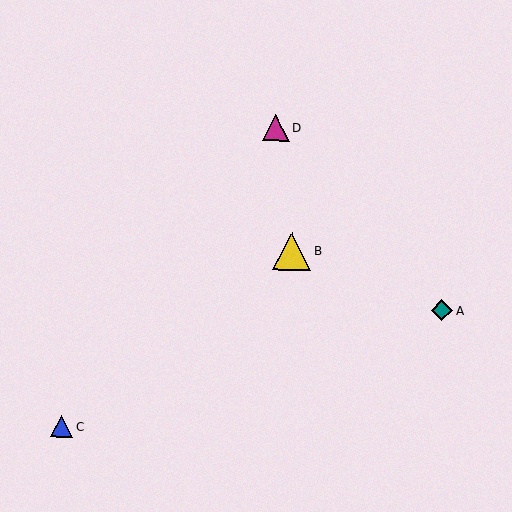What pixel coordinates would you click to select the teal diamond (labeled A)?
Click at (442, 311) to select the teal diamond A.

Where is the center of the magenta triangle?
The center of the magenta triangle is at (276, 128).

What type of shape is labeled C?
Shape C is a blue triangle.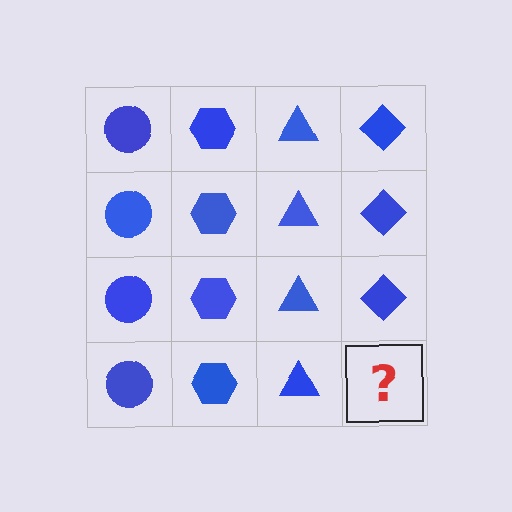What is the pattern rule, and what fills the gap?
The rule is that each column has a consistent shape. The gap should be filled with a blue diamond.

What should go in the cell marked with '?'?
The missing cell should contain a blue diamond.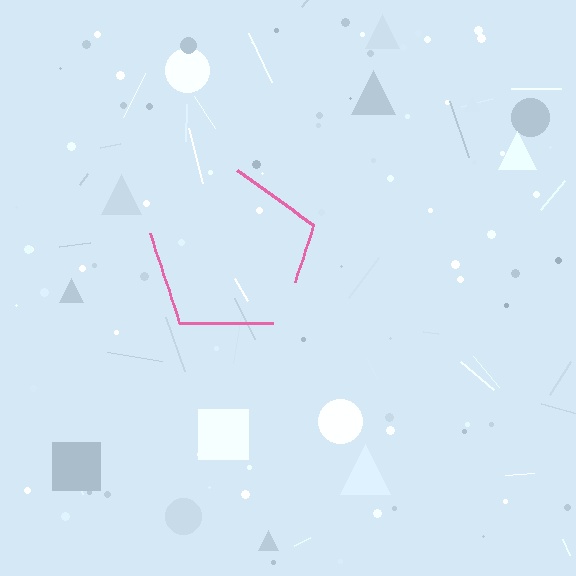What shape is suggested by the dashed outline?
The dashed outline suggests a pentagon.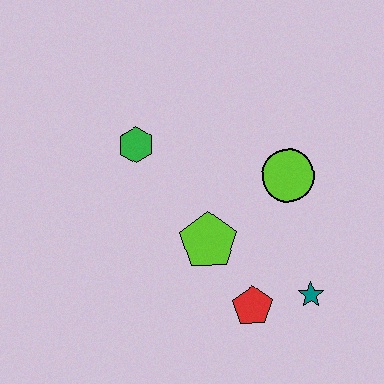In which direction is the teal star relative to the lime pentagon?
The teal star is to the right of the lime pentagon.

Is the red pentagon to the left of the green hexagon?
No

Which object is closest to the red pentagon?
The teal star is closest to the red pentagon.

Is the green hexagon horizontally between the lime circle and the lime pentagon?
No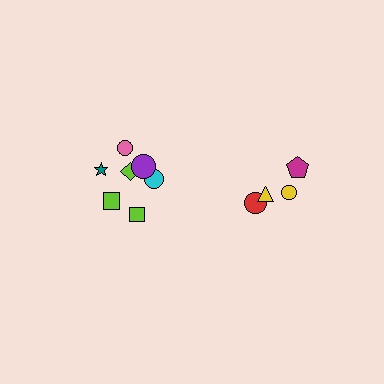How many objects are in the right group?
There are 4 objects.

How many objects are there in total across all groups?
There are 11 objects.